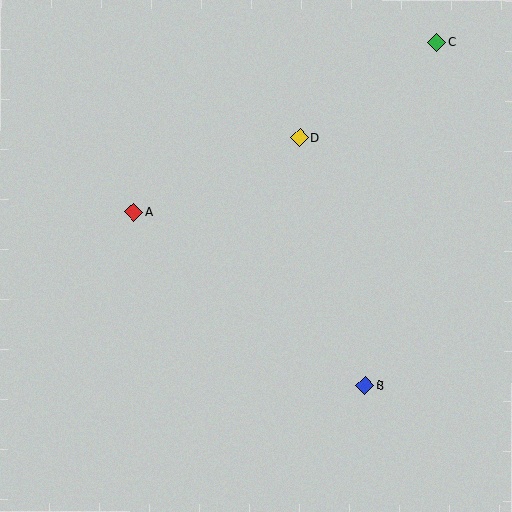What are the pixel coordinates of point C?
Point C is at (437, 42).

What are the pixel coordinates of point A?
Point A is at (134, 212).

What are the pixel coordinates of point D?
Point D is at (300, 138).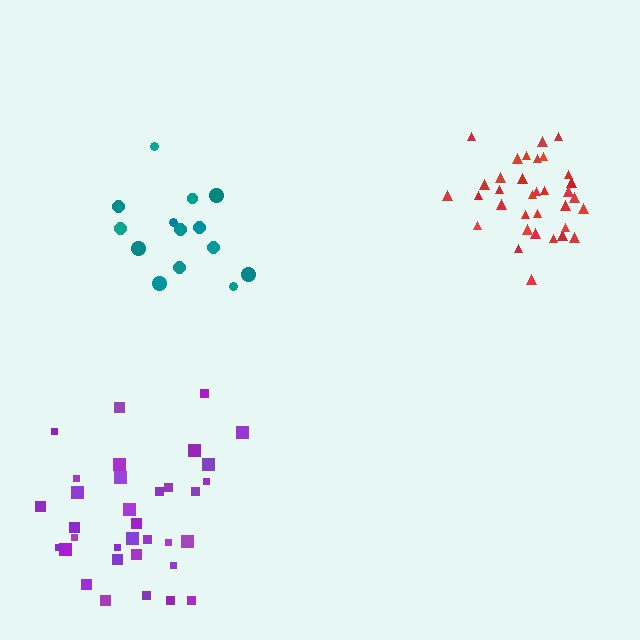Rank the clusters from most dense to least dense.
red, teal, purple.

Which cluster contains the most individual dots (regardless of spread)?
Purple (34).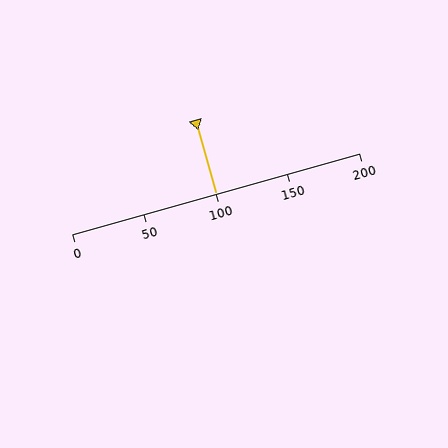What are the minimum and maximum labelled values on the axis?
The axis runs from 0 to 200.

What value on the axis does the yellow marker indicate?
The marker indicates approximately 100.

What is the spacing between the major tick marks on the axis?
The major ticks are spaced 50 apart.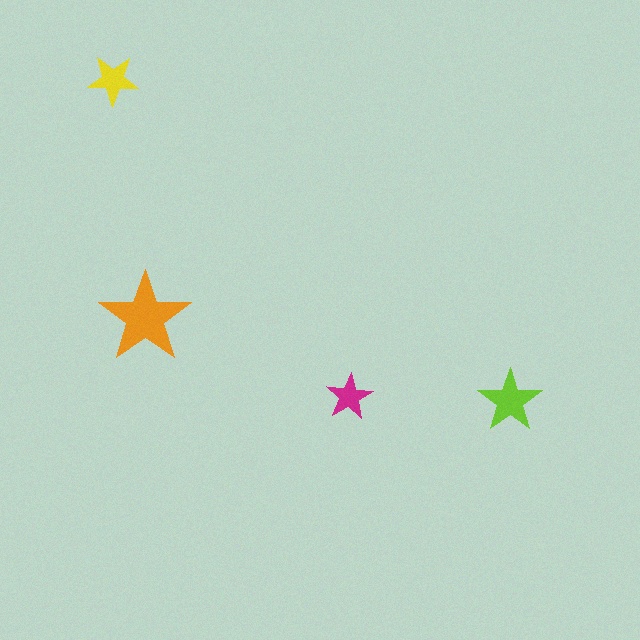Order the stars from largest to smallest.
the orange one, the lime one, the yellow one, the magenta one.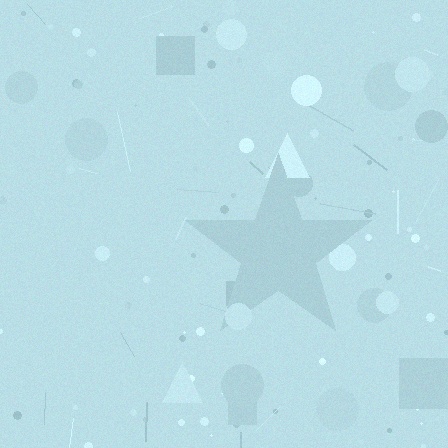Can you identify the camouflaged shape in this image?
The camouflaged shape is a star.